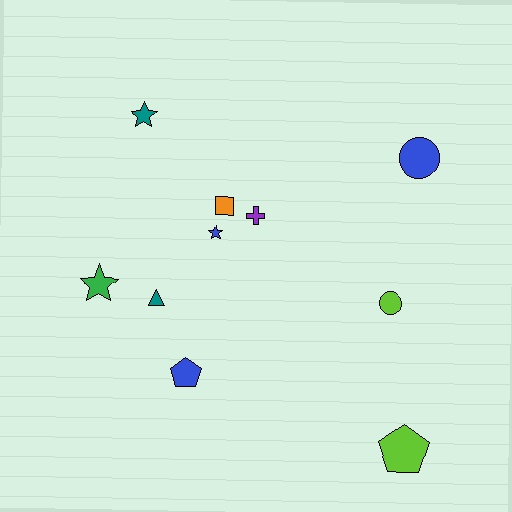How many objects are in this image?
There are 10 objects.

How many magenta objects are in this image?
There are no magenta objects.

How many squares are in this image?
There is 1 square.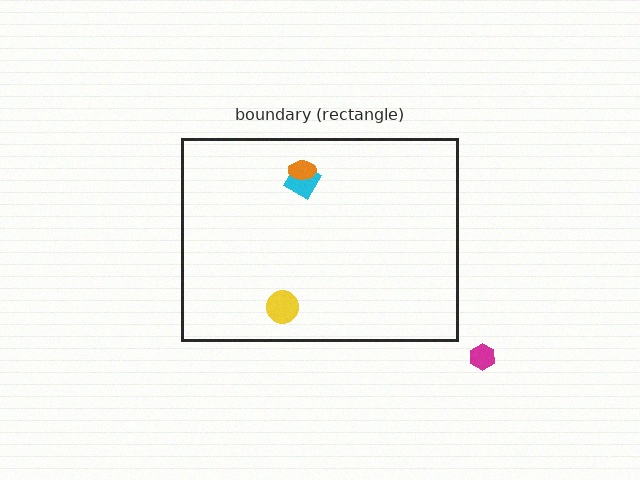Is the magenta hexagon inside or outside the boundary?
Outside.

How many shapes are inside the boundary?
3 inside, 1 outside.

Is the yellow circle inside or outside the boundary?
Inside.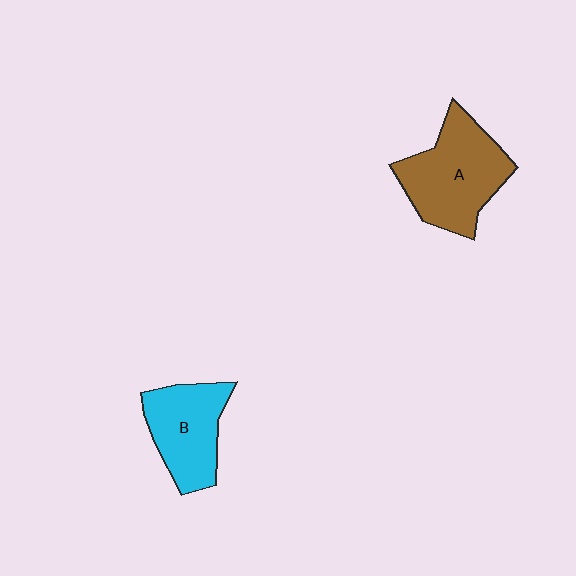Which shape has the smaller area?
Shape B (cyan).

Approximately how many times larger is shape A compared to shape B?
Approximately 1.3 times.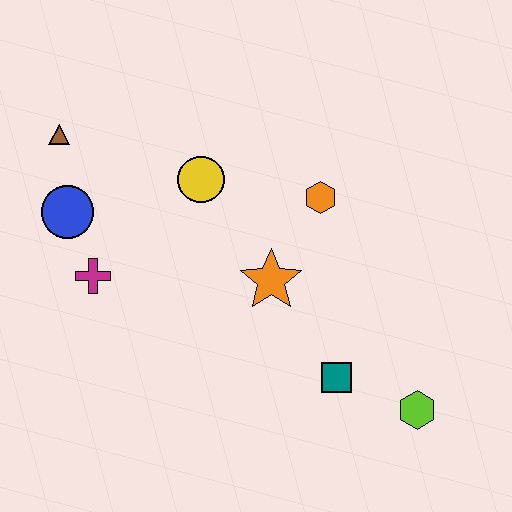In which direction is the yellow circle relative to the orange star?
The yellow circle is above the orange star.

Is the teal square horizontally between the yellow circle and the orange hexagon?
No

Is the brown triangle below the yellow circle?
No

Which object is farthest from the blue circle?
The lime hexagon is farthest from the blue circle.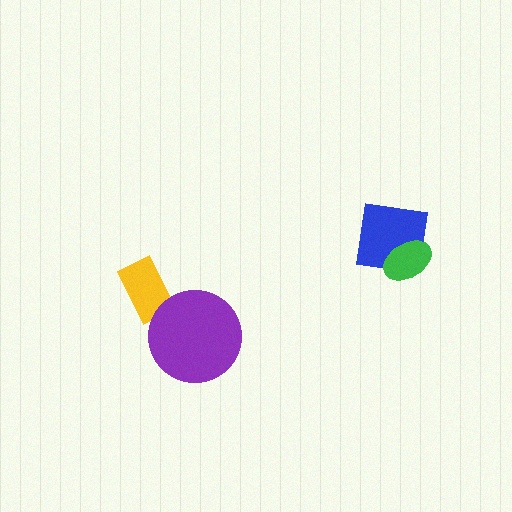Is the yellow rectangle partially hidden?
Yes, it is partially covered by another shape.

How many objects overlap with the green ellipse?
1 object overlaps with the green ellipse.